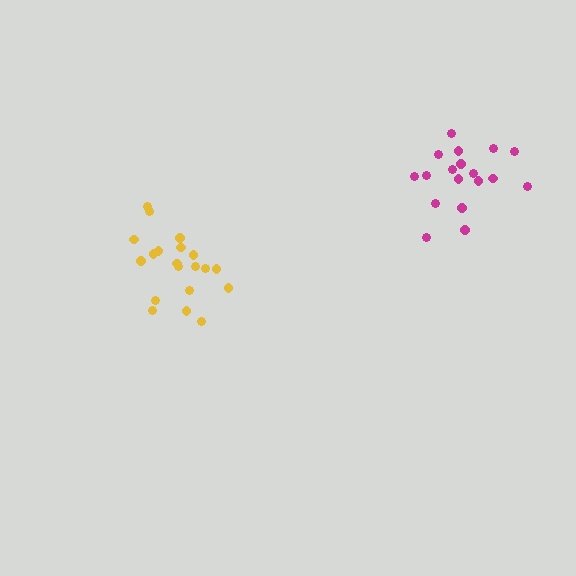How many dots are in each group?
Group 1: 18 dots, Group 2: 20 dots (38 total).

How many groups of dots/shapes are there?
There are 2 groups.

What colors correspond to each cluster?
The clusters are colored: magenta, yellow.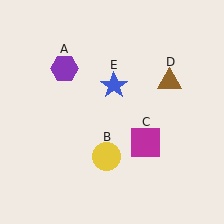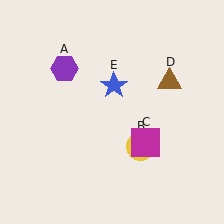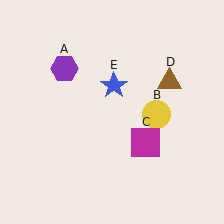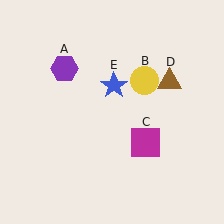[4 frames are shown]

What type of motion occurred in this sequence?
The yellow circle (object B) rotated counterclockwise around the center of the scene.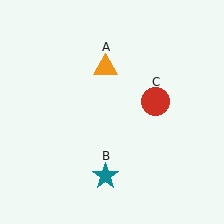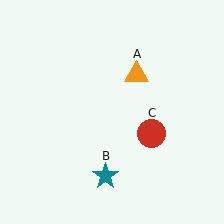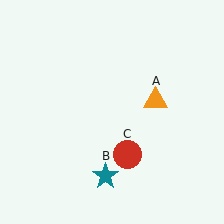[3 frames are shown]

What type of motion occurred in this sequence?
The orange triangle (object A), red circle (object C) rotated clockwise around the center of the scene.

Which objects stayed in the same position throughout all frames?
Teal star (object B) remained stationary.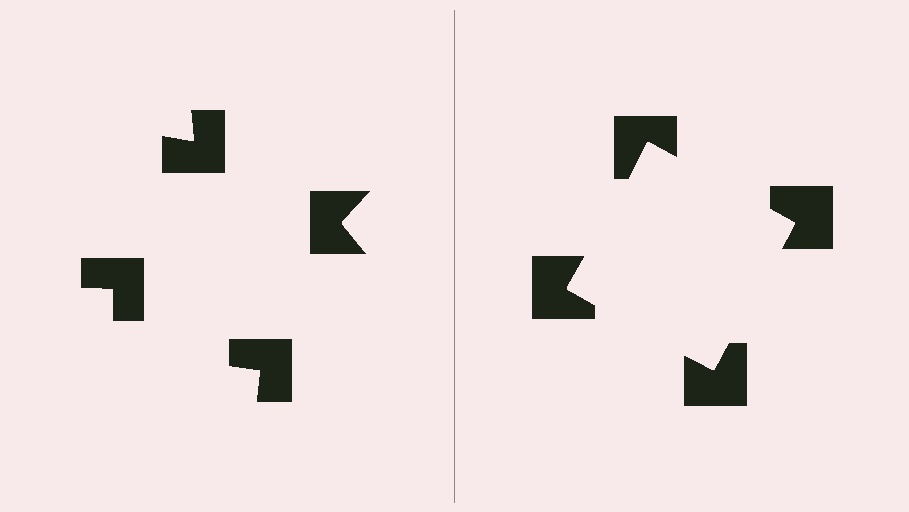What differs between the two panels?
The notched squares are positioned identically on both sides; only the wedge orientations differ. On the right they align to a square; on the left they are misaligned.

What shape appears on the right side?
An illusory square.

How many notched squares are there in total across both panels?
8 — 4 on each side.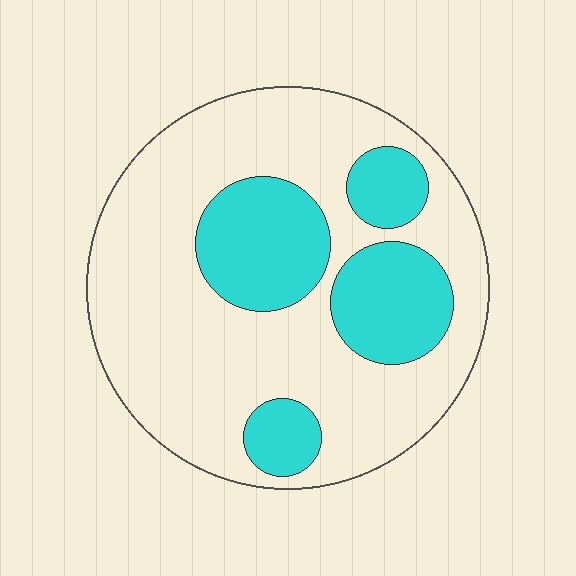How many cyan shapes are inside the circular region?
4.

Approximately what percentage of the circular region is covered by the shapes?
Approximately 30%.